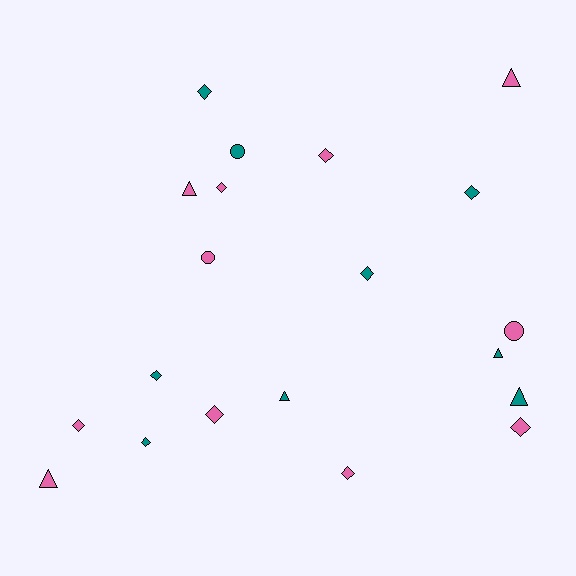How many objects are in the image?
There are 20 objects.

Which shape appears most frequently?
Diamond, with 11 objects.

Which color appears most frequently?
Pink, with 11 objects.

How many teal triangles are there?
There are 3 teal triangles.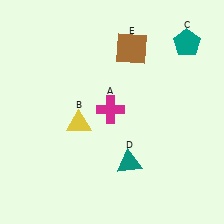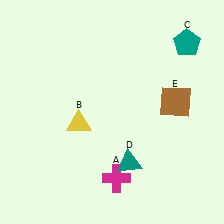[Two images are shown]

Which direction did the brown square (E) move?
The brown square (E) moved down.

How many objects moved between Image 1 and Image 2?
2 objects moved between the two images.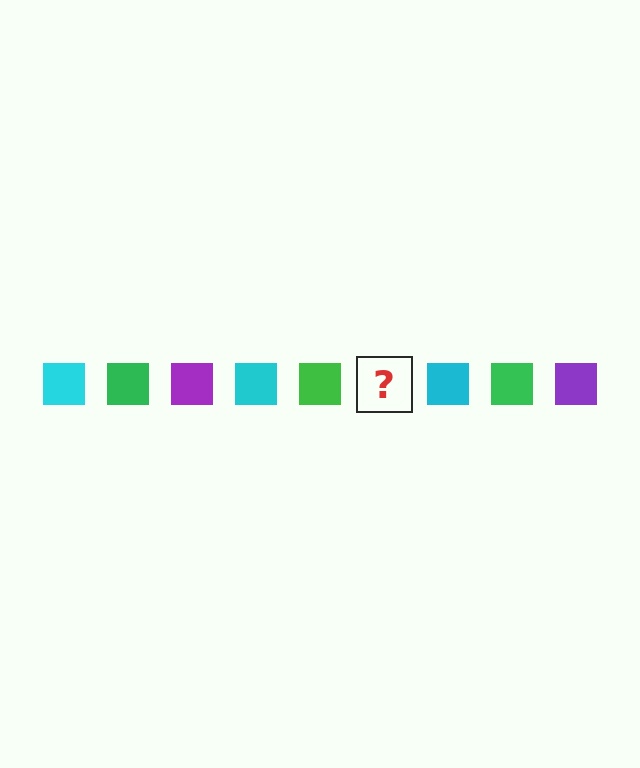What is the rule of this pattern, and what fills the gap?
The rule is that the pattern cycles through cyan, green, purple squares. The gap should be filled with a purple square.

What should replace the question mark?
The question mark should be replaced with a purple square.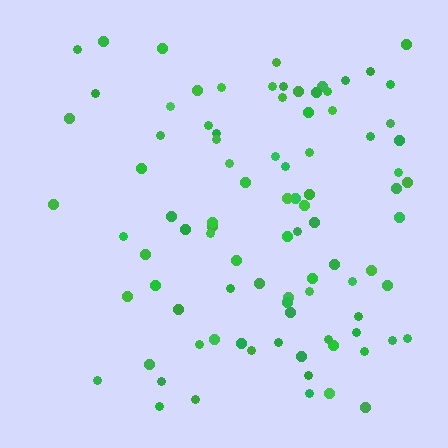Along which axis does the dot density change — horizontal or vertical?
Horizontal.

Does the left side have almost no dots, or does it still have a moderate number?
Still a moderate number, just noticeably fewer than the right.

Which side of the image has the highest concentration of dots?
The right.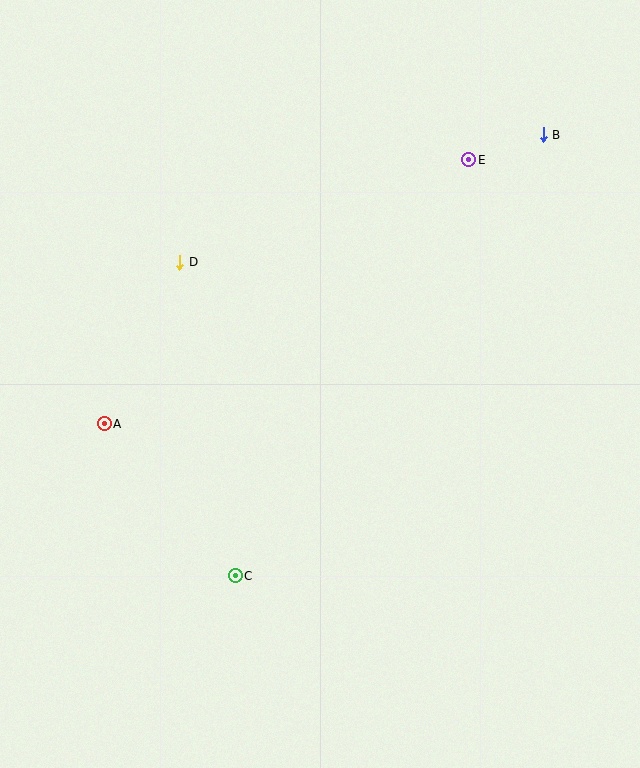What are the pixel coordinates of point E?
Point E is at (469, 160).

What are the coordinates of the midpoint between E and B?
The midpoint between E and B is at (506, 147).